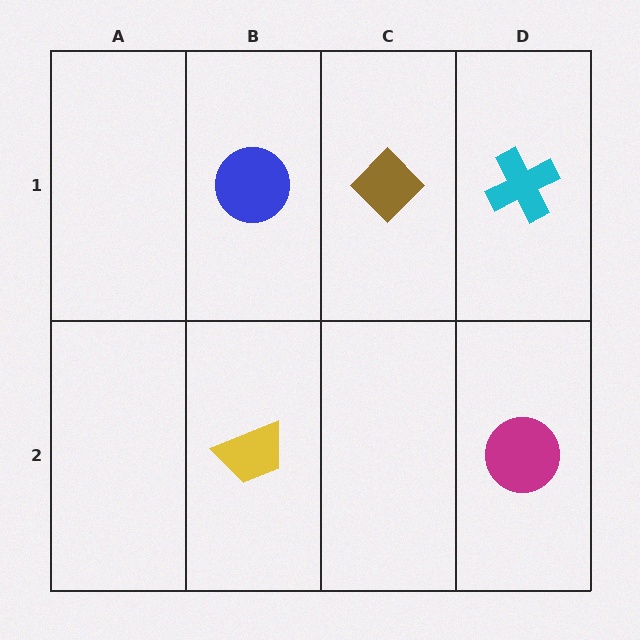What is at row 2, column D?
A magenta circle.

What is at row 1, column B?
A blue circle.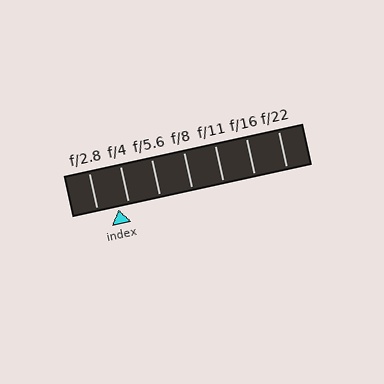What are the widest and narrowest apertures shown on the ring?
The widest aperture shown is f/2.8 and the narrowest is f/22.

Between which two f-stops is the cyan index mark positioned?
The index mark is between f/2.8 and f/4.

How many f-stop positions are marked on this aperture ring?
There are 7 f-stop positions marked.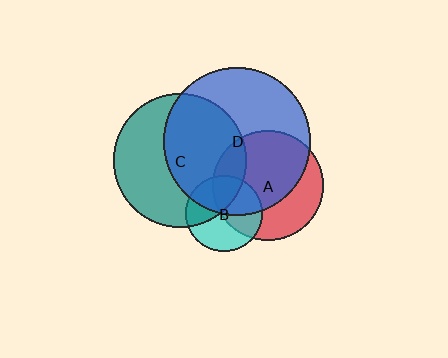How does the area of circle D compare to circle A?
Approximately 1.8 times.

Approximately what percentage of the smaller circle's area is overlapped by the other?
Approximately 15%.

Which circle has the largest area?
Circle D (blue).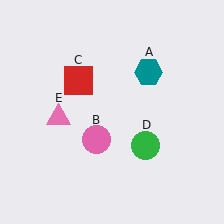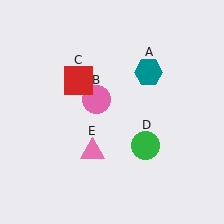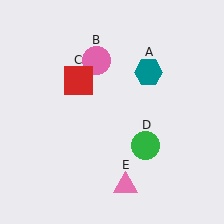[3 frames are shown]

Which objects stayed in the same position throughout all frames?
Teal hexagon (object A) and red square (object C) and green circle (object D) remained stationary.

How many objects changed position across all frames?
2 objects changed position: pink circle (object B), pink triangle (object E).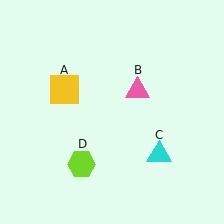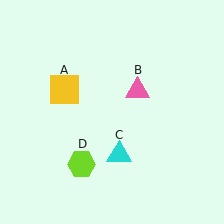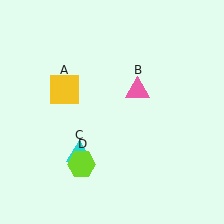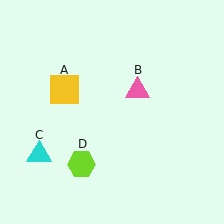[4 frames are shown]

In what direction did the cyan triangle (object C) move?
The cyan triangle (object C) moved left.